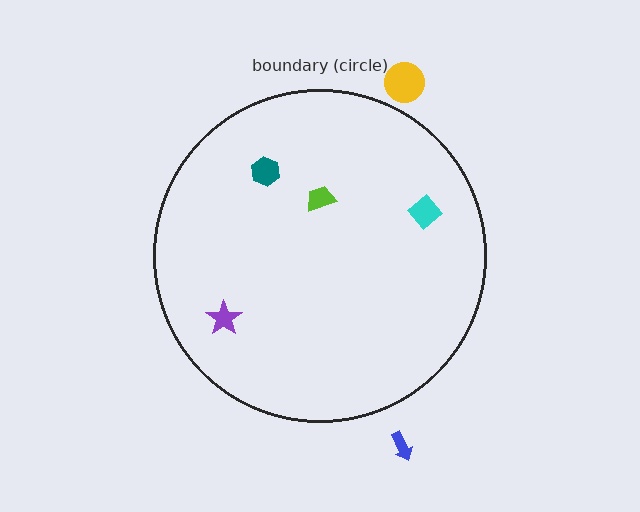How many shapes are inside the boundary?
4 inside, 2 outside.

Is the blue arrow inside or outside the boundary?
Outside.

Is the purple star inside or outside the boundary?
Inside.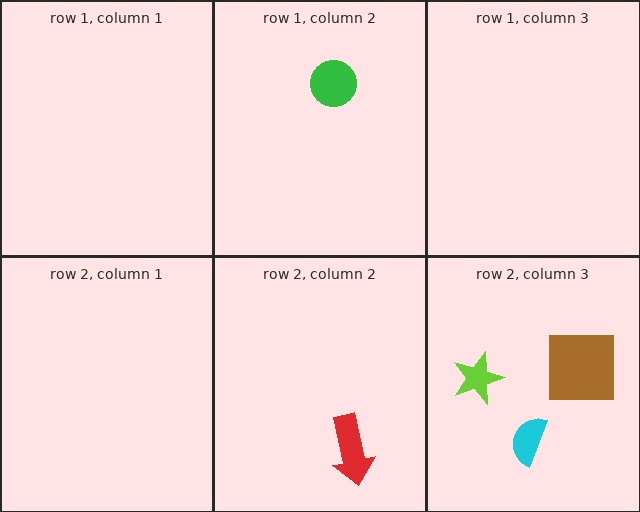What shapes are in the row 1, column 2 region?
The green circle.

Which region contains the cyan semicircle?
The row 2, column 3 region.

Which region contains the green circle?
The row 1, column 2 region.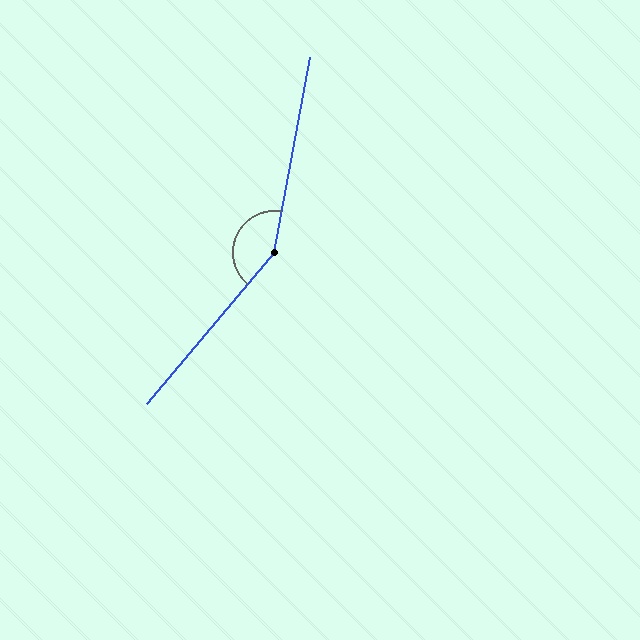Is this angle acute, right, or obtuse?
It is obtuse.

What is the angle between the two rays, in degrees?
Approximately 150 degrees.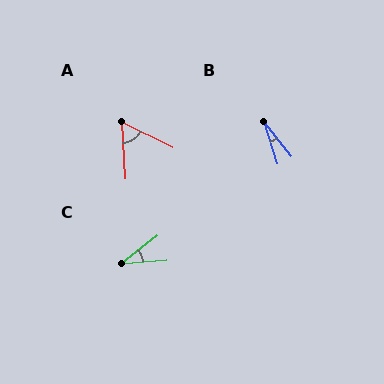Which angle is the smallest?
B, at approximately 21 degrees.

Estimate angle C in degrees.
Approximately 34 degrees.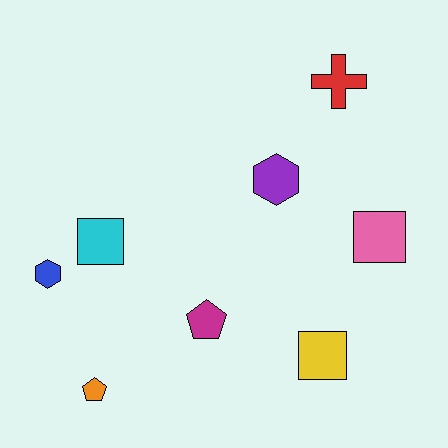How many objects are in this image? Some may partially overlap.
There are 8 objects.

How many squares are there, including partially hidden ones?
There are 3 squares.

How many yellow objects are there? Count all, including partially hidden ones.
There is 1 yellow object.